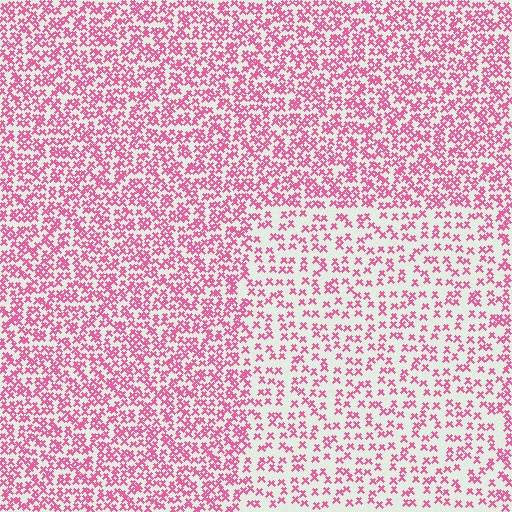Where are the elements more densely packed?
The elements are more densely packed outside the rectangle boundary.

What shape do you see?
I see a rectangle.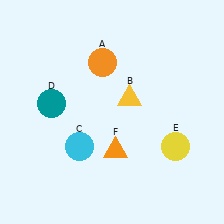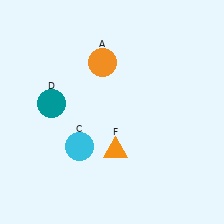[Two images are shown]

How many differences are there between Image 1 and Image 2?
There are 2 differences between the two images.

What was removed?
The yellow triangle (B), the yellow circle (E) were removed in Image 2.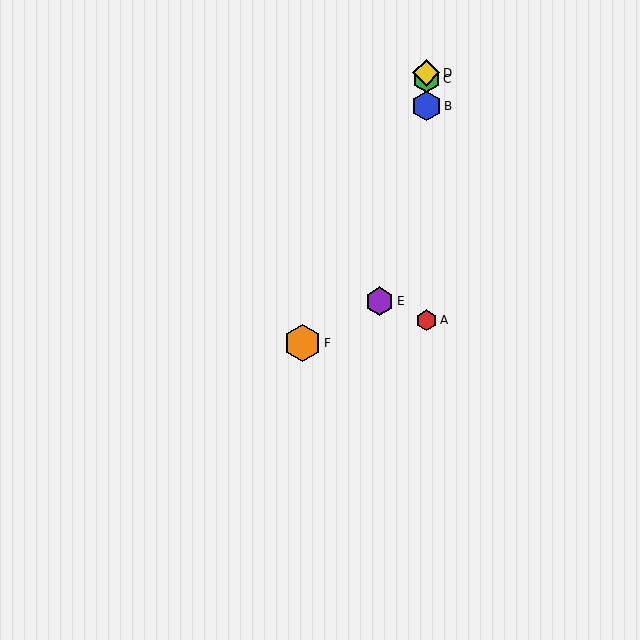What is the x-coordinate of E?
Object E is at x≈380.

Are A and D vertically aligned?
Yes, both are at x≈426.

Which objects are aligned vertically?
Objects A, B, C, D are aligned vertically.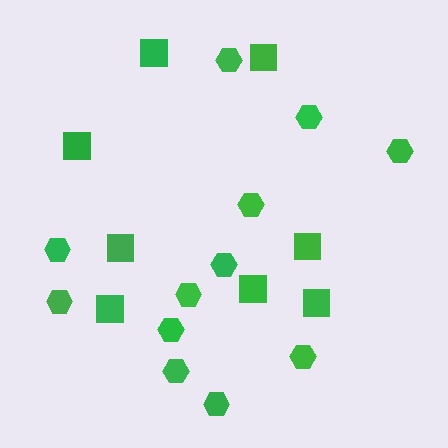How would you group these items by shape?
There are 2 groups: one group of squares (8) and one group of hexagons (12).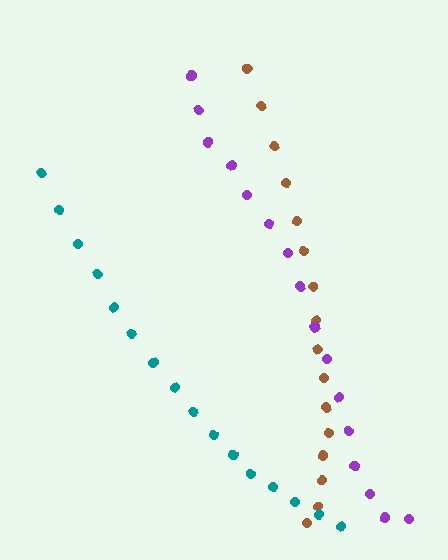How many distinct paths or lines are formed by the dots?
There are 3 distinct paths.